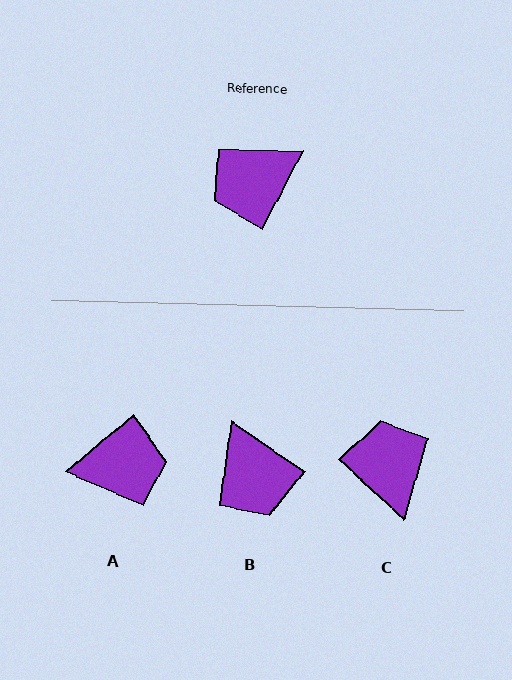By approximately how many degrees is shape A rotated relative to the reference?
Approximately 158 degrees counter-clockwise.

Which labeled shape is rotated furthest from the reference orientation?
A, about 158 degrees away.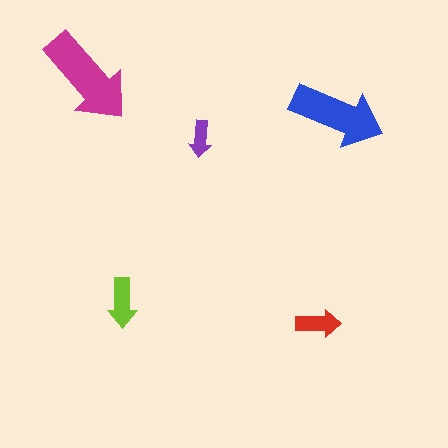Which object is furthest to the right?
The blue arrow is rightmost.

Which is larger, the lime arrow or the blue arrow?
The blue one.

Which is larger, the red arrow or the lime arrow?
The lime one.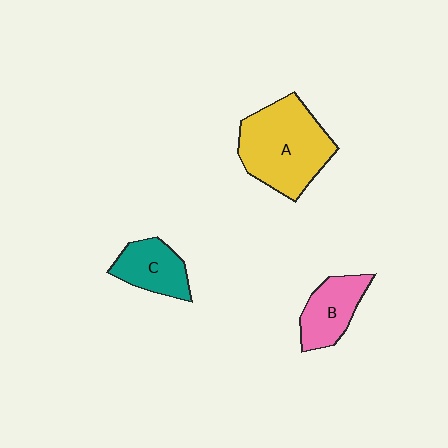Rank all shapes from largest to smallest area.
From largest to smallest: A (yellow), B (pink), C (teal).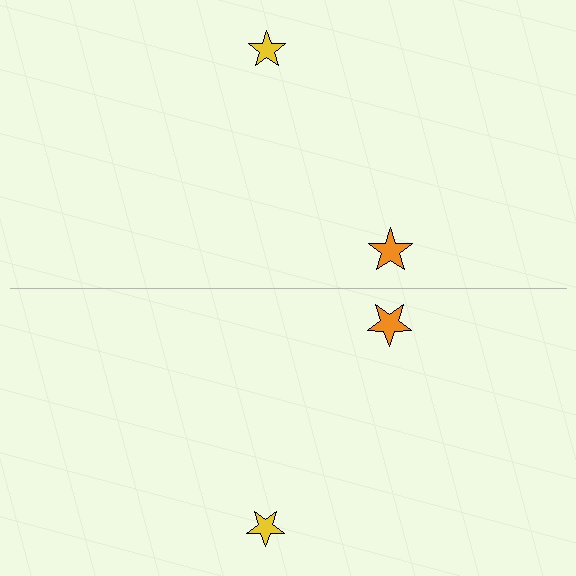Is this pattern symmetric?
Yes, this pattern has bilateral (reflection) symmetry.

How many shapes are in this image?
There are 4 shapes in this image.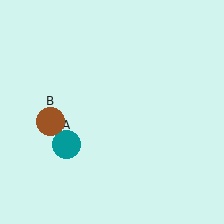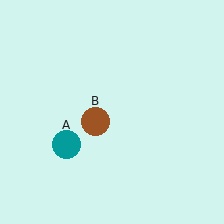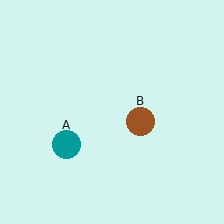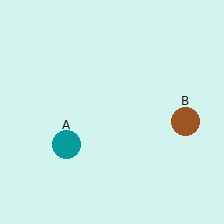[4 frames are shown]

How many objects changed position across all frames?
1 object changed position: brown circle (object B).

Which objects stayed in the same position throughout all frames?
Teal circle (object A) remained stationary.